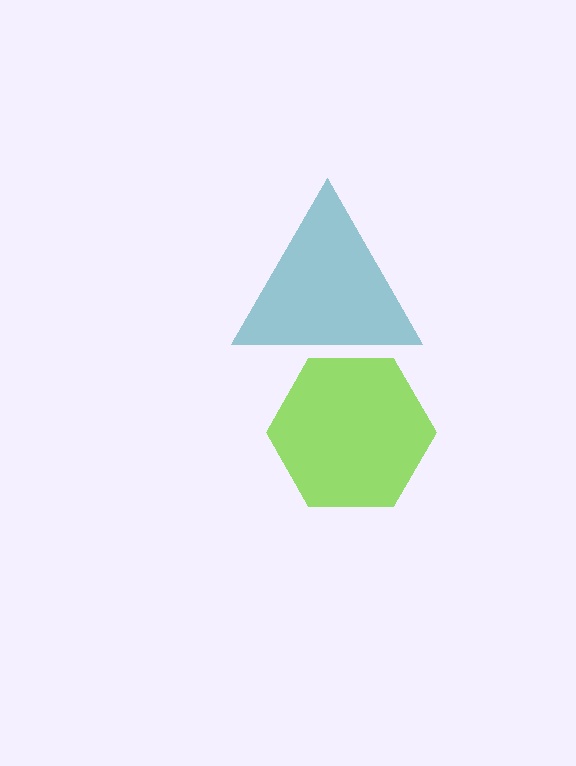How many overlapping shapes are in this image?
There are 2 overlapping shapes in the image.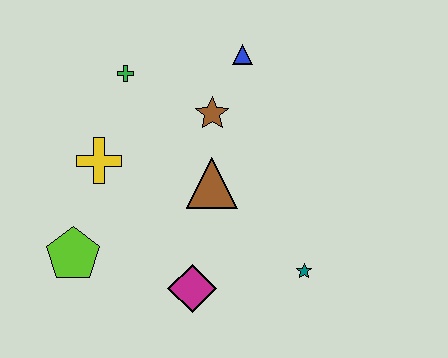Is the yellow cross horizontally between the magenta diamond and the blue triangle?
No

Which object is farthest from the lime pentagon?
The blue triangle is farthest from the lime pentagon.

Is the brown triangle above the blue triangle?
No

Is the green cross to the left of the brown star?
Yes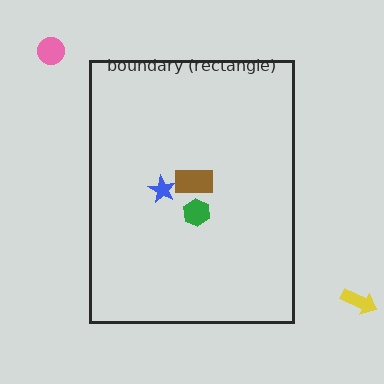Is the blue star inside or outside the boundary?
Inside.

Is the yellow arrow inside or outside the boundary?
Outside.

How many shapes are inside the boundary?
3 inside, 2 outside.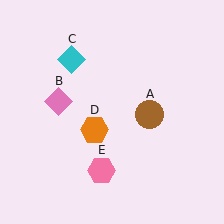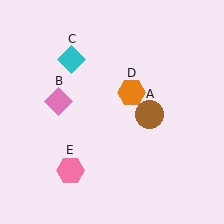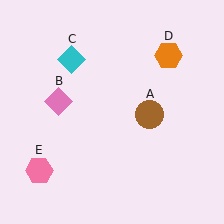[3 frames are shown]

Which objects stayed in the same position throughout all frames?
Brown circle (object A) and pink diamond (object B) and cyan diamond (object C) remained stationary.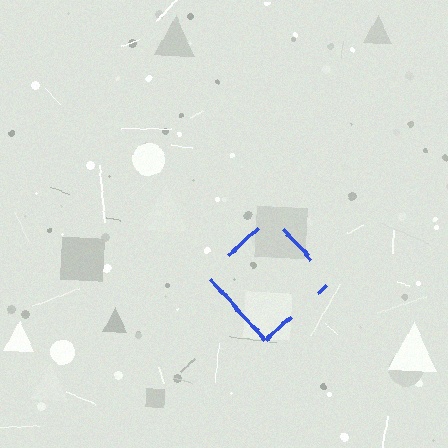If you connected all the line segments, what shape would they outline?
They would outline a diamond.